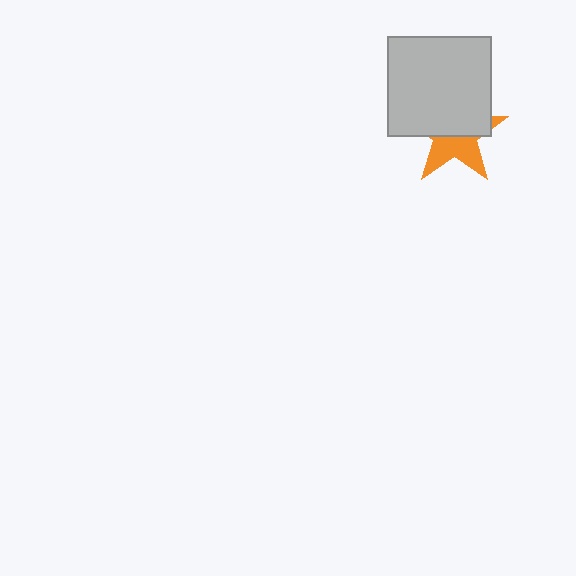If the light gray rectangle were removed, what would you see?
You would see the complete orange star.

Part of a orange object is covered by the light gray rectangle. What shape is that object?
It is a star.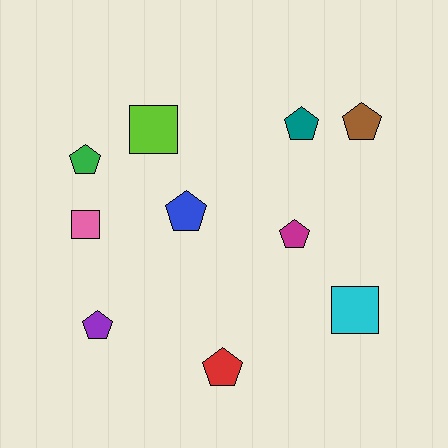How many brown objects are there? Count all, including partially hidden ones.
There is 1 brown object.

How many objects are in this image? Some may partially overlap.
There are 10 objects.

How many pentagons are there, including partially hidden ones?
There are 7 pentagons.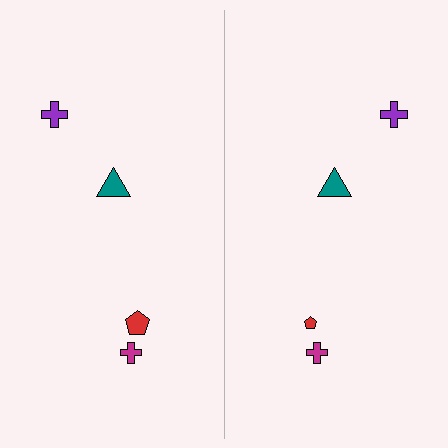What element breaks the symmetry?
The red pentagon on the right side has a different size than its mirror counterpart.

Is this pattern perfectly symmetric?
No, the pattern is not perfectly symmetric. The red pentagon on the right side has a different size than its mirror counterpart.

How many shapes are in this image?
There are 8 shapes in this image.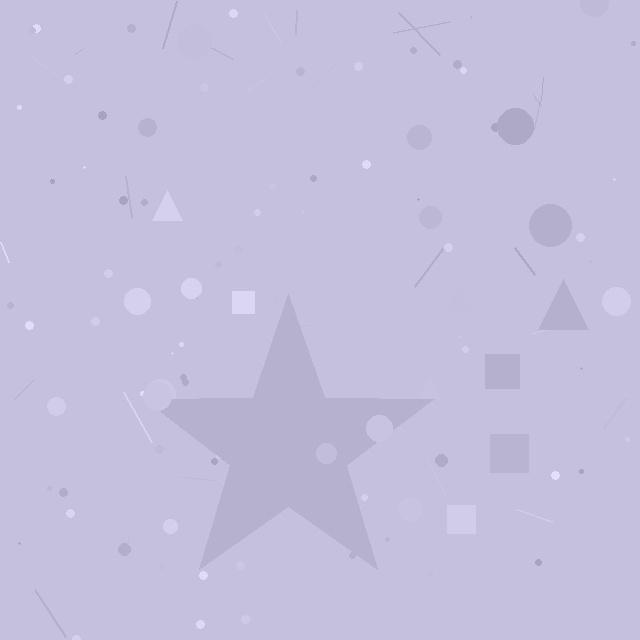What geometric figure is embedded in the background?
A star is embedded in the background.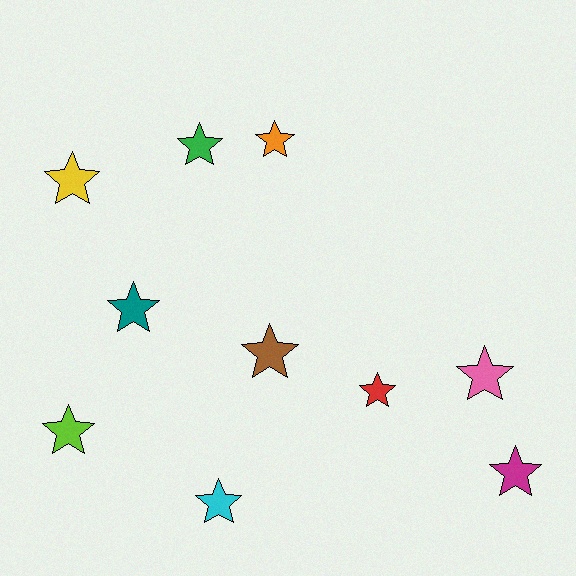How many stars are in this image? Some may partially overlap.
There are 10 stars.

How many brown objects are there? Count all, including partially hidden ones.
There is 1 brown object.